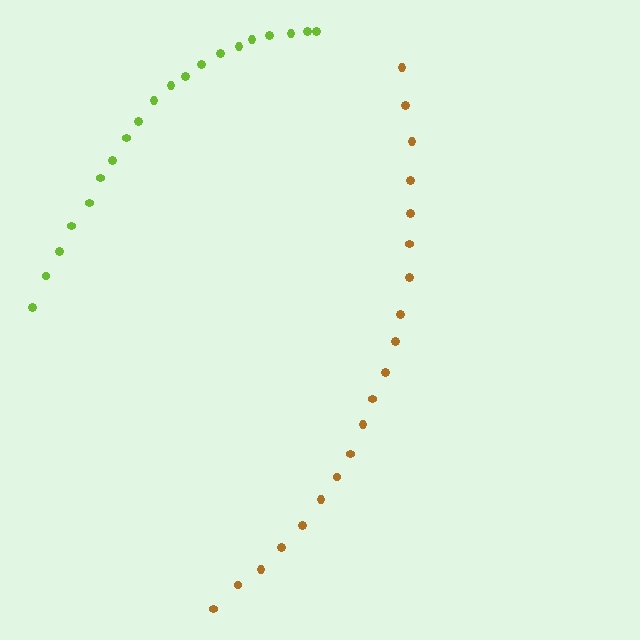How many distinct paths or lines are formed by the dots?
There are 2 distinct paths.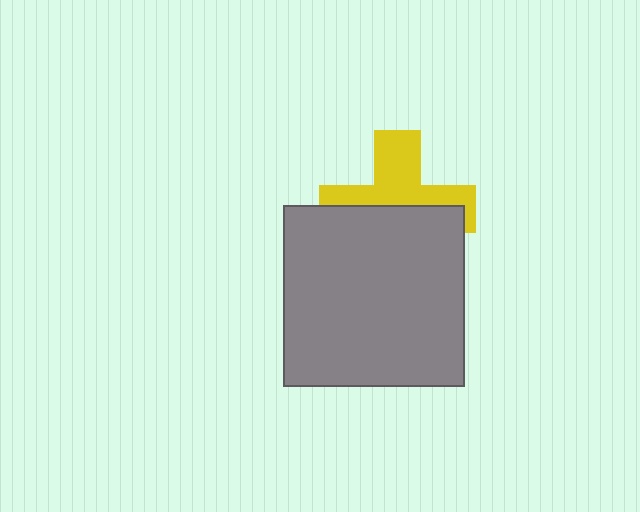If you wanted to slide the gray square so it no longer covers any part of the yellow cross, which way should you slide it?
Slide it down — that is the most direct way to separate the two shapes.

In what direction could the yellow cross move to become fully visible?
The yellow cross could move up. That would shift it out from behind the gray square entirely.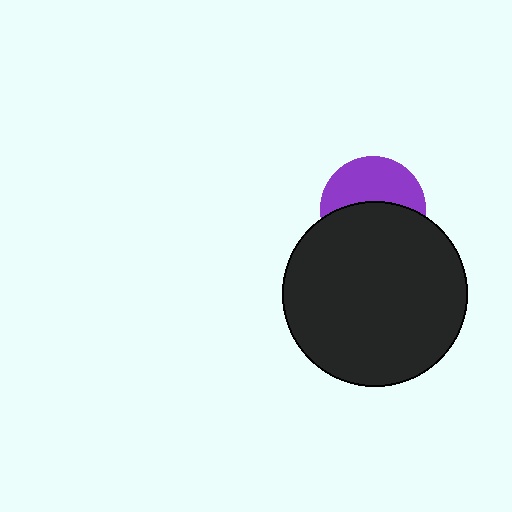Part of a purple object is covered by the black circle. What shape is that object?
It is a circle.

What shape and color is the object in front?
The object in front is a black circle.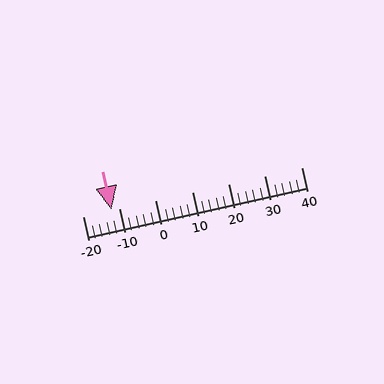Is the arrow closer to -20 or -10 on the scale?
The arrow is closer to -10.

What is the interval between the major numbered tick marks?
The major tick marks are spaced 10 units apart.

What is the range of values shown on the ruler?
The ruler shows values from -20 to 40.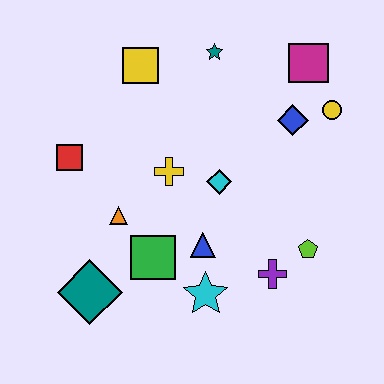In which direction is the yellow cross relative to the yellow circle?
The yellow cross is to the left of the yellow circle.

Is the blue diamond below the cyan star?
No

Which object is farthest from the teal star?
The teal diamond is farthest from the teal star.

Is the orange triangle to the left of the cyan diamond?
Yes